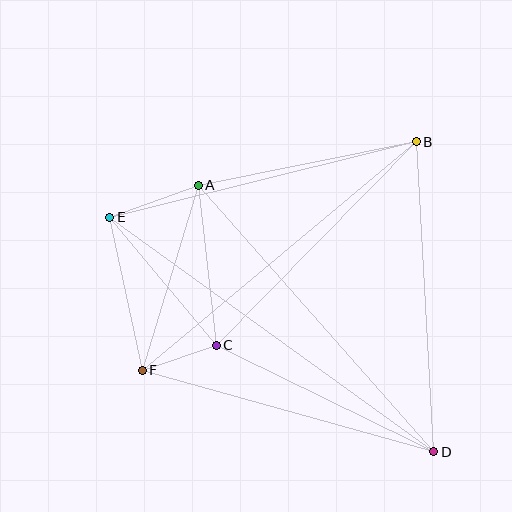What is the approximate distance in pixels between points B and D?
The distance between B and D is approximately 310 pixels.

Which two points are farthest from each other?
Points D and E are farthest from each other.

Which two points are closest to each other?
Points C and F are closest to each other.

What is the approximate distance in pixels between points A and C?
The distance between A and C is approximately 161 pixels.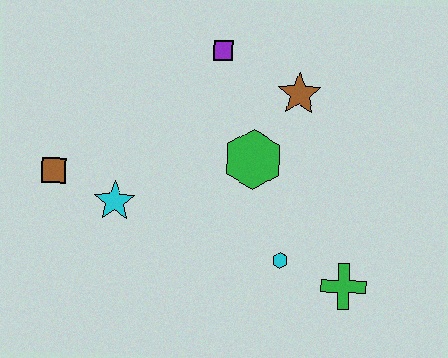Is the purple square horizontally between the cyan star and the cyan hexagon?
Yes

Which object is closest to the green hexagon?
The brown star is closest to the green hexagon.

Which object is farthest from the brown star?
The brown square is farthest from the brown star.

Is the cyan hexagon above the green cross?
Yes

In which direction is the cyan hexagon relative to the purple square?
The cyan hexagon is below the purple square.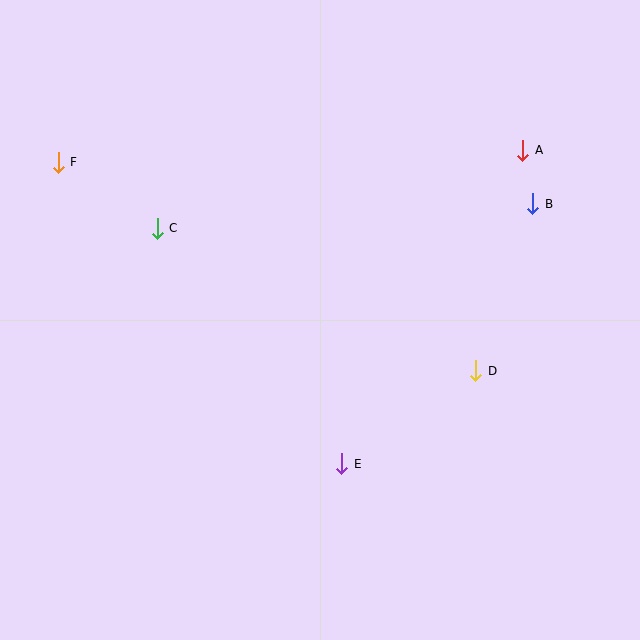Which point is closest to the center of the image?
Point E at (342, 464) is closest to the center.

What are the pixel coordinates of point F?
Point F is at (58, 162).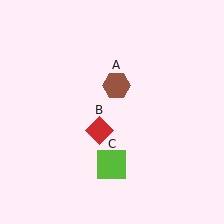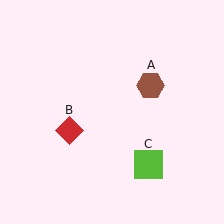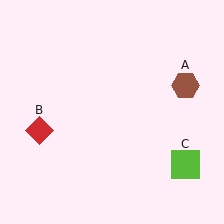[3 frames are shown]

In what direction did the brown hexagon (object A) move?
The brown hexagon (object A) moved right.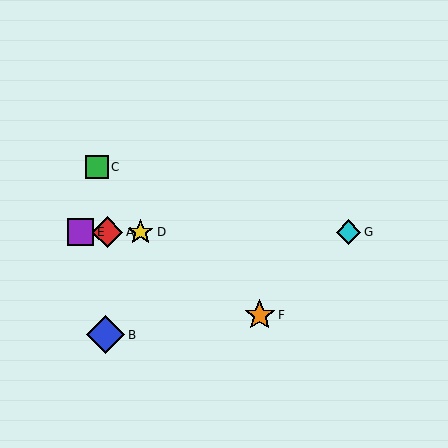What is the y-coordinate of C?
Object C is at y≈167.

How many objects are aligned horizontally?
4 objects (A, D, E, G) are aligned horizontally.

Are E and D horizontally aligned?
Yes, both are at y≈232.